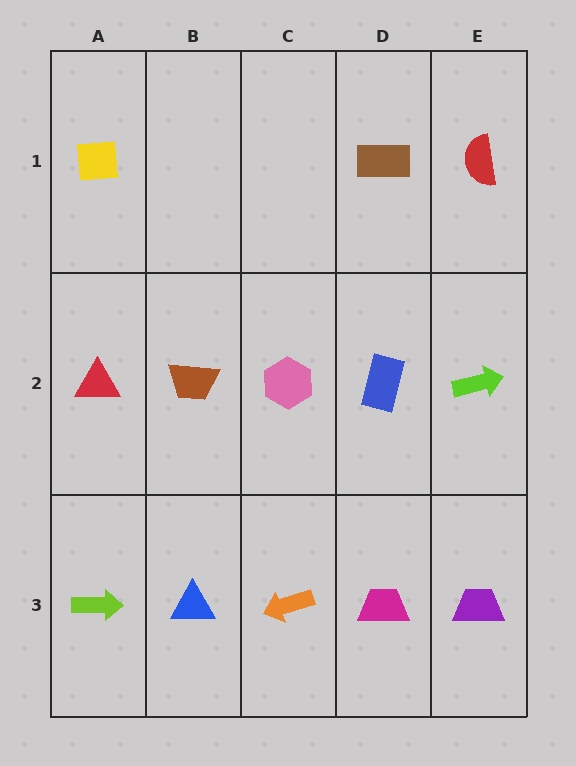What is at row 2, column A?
A red triangle.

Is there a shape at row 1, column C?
No, that cell is empty.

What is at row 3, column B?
A blue triangle.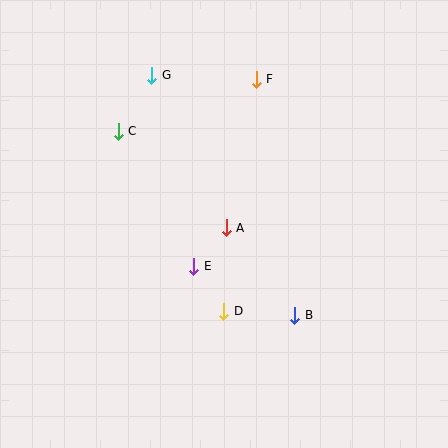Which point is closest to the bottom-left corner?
Point D is closest to the bottom-left corner.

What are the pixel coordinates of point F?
Point F is at (256, 79).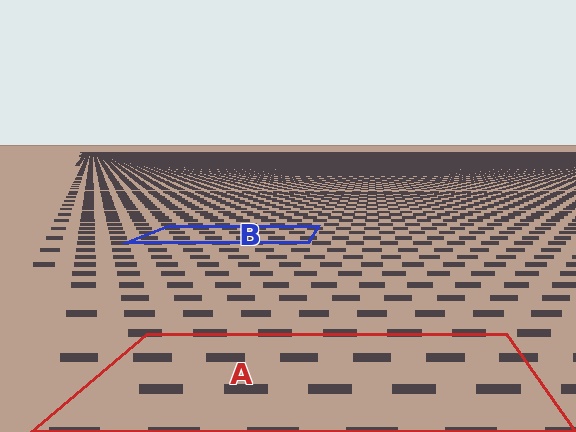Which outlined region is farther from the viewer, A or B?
Region B is farther from the viewer — the texture elements inside it appear smaller and more densely packed.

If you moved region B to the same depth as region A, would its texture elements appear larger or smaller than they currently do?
They would appear larger. At a closer depth, the same texture elements are projected at a bigger on-screen size.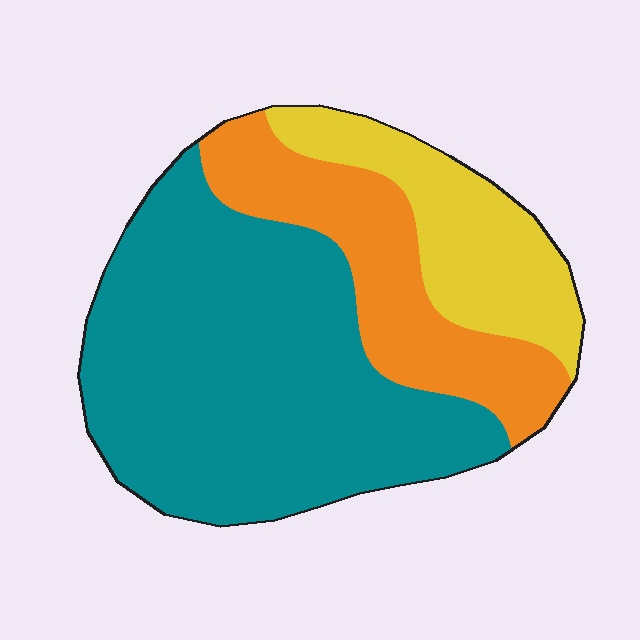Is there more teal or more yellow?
Teal.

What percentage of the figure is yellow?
Yellow covers around 20% of the figure.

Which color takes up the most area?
Teal, at roughly 60%.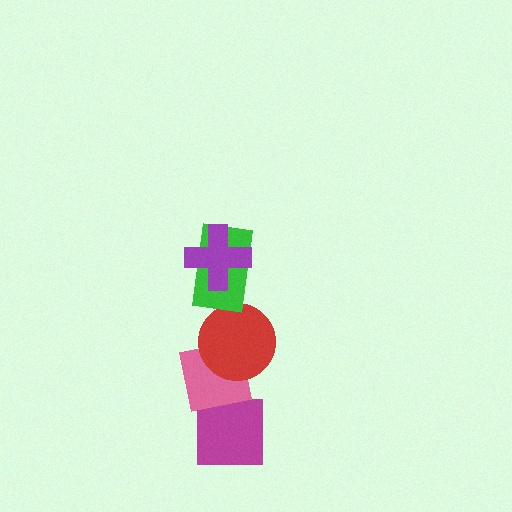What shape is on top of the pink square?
The red circle is on top of the pink square.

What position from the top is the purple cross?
The purple cross is 1st from the top.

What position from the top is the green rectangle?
The green rectangle is 2nd from the top.